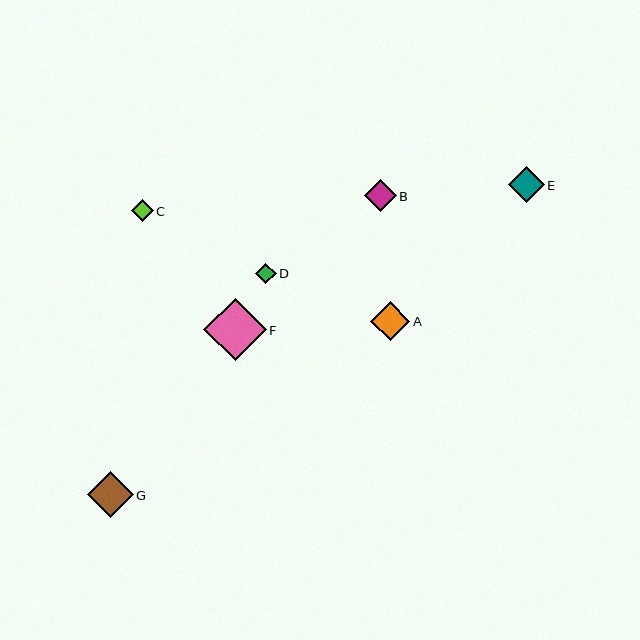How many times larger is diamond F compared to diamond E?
Diamond F is approximately 1.7 times the size of diamond E.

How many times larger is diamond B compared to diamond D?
Diamond B is approximately 1.5 times the size of diamond D.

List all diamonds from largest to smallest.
From largest to smallest: F, G, A, E, B, C, D.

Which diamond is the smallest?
Diamond D is the smallest with a size of approximately 20 pixels.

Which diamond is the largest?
Diamond F is the largest with a size of approximately 62 pixels.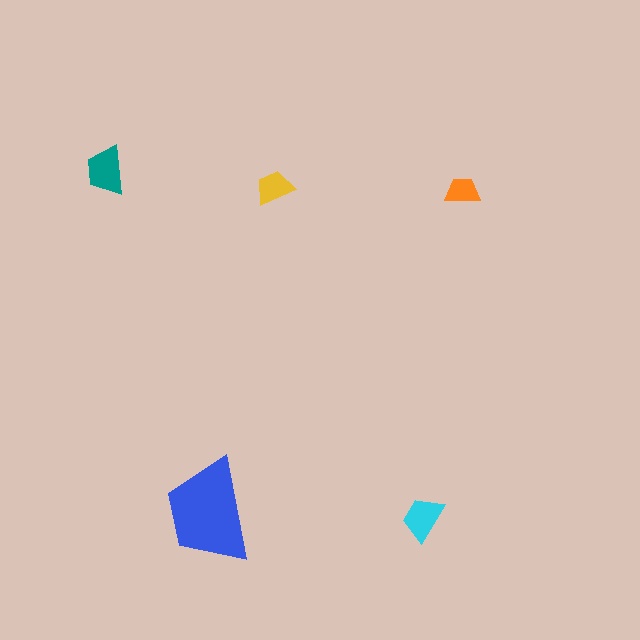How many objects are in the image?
There are 5 objects in the image.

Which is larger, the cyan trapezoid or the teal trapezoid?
The teal one.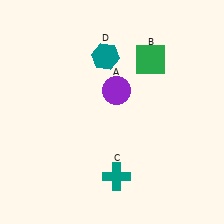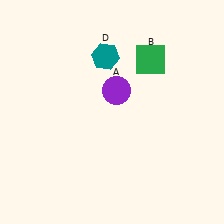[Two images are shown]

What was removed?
The teal cross (C) was removed in Image 2.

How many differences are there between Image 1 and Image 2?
There is 1 difference between the two images.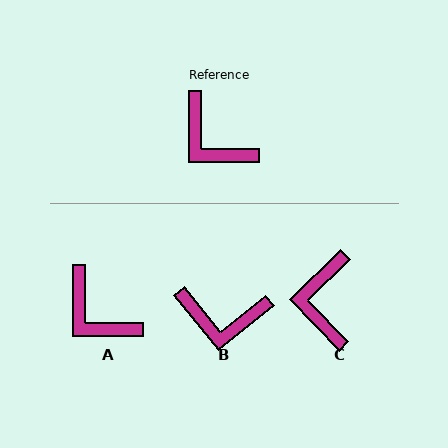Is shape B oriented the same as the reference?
No, it is off by about 39 degrees.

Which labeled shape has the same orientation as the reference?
A.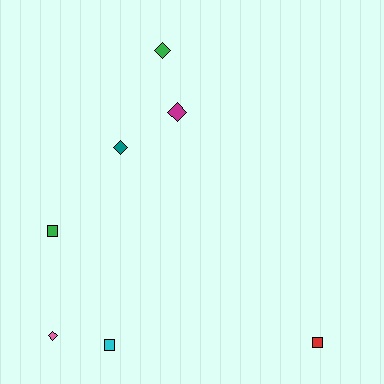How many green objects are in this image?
There are 2 green objects.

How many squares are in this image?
There are 3 squares.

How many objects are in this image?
There are 7 objects.